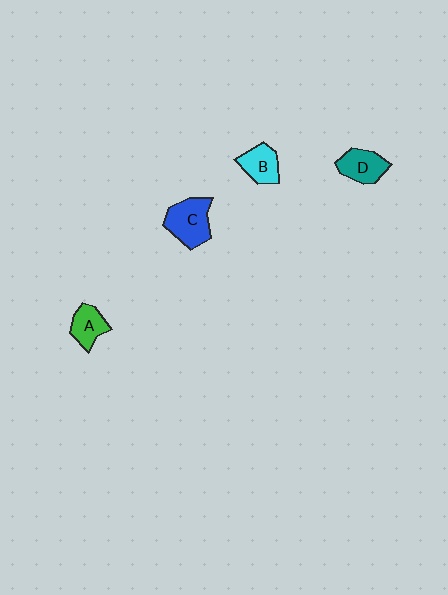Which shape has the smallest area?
Shape A (green).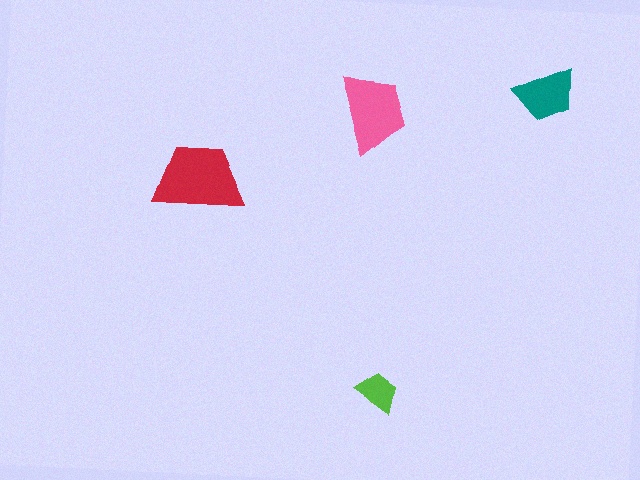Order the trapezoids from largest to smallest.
the red one, the pink one, the teal one, the lime one.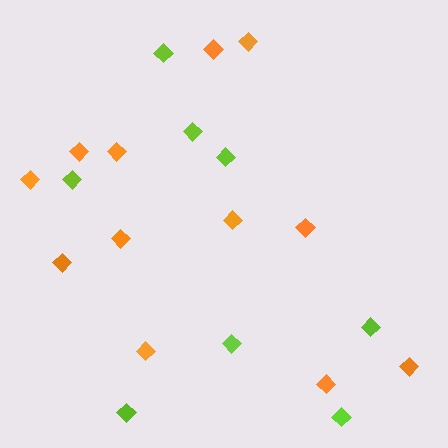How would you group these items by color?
There are 2 groups: one group of lime diamonds (8) and one group of orange diamonds (12).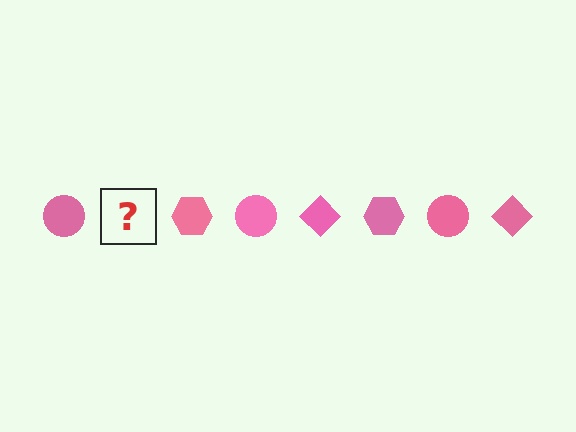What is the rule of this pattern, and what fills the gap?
The rule is that the pattern cycles through circle, diamond, hexagon shapes in pink. The gap should be filled with a pink diamond.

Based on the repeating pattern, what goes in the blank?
The blank should be a pink diamond.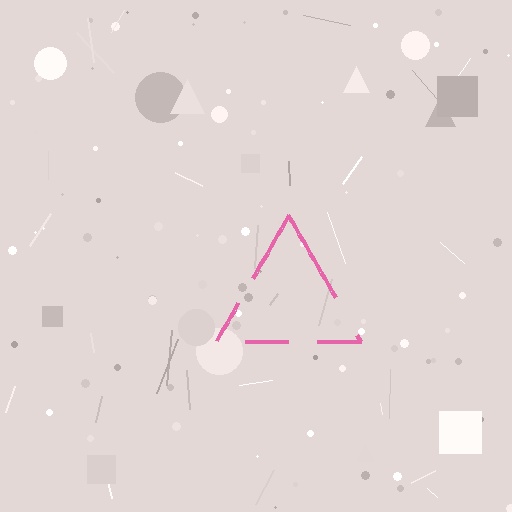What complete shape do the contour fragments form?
The contour fragments form a triangle.